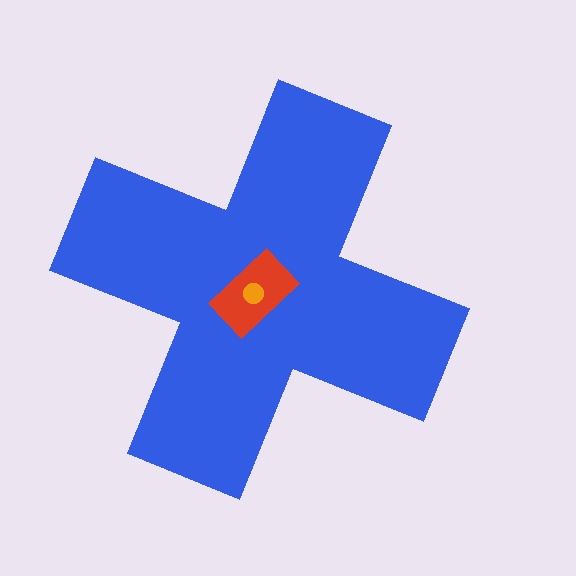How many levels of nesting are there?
3.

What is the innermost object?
The orange circle.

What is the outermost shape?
The blue cross.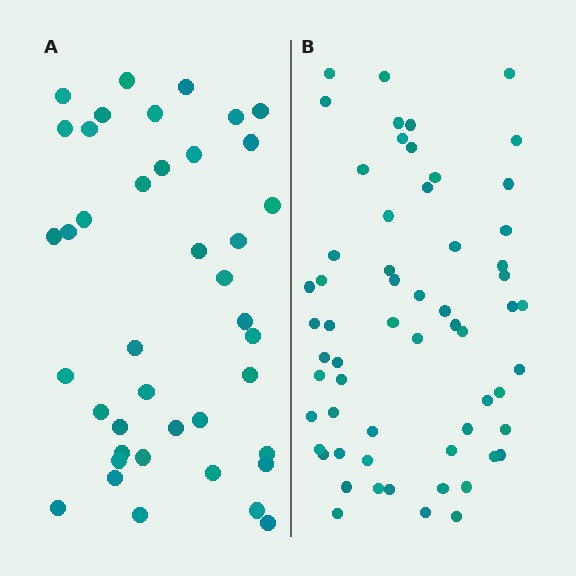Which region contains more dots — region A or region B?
Region B (the right region) has more dots.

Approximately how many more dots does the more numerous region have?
Region B has approximately 20 more dots than region A.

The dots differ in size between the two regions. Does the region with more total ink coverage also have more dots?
No. Region A has more total ink coverage because its dots are larger, but region B actually contains more individual dots. Total area can be misleading — the number of items is what matters here.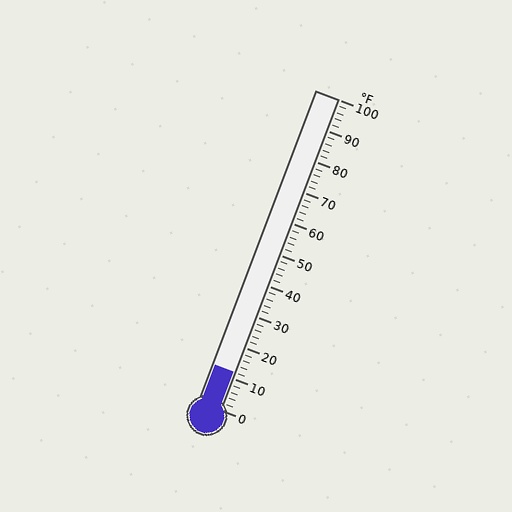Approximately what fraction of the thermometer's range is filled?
The thermometer is filled to approximately 10% of its range.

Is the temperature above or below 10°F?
The temperature is above 10°F.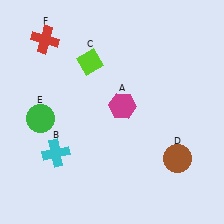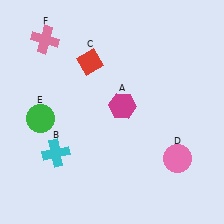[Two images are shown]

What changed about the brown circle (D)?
In Image 1, D is brown. In Image 2, it changed to pink.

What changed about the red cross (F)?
In Image 1, F is red. In Image 2, it changed to pink.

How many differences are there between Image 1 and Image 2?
There are 3 differences between the two images.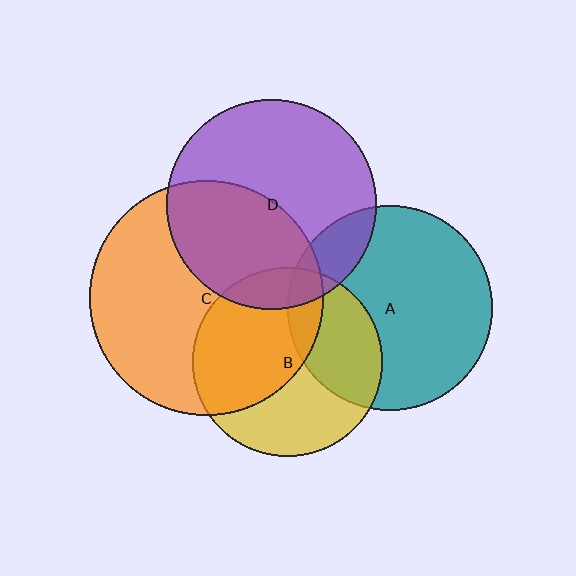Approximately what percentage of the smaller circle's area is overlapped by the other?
Approximately 10%.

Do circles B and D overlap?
Yes.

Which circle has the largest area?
Circle C (orange).